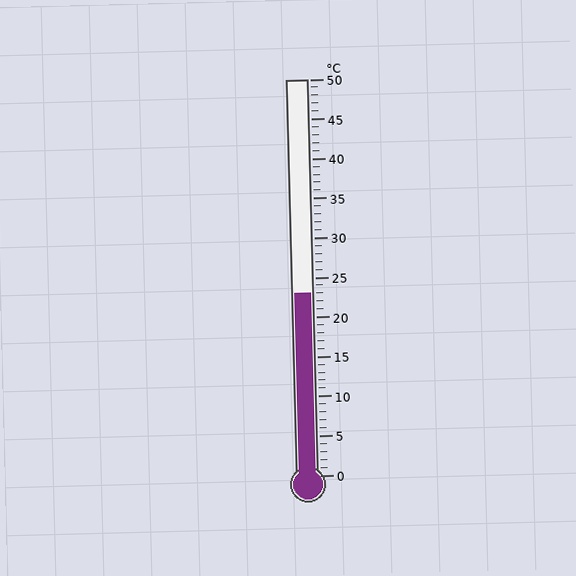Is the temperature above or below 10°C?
The temperature is above 10°C.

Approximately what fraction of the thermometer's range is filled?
The thermometer is filled to approximately 45% of its range.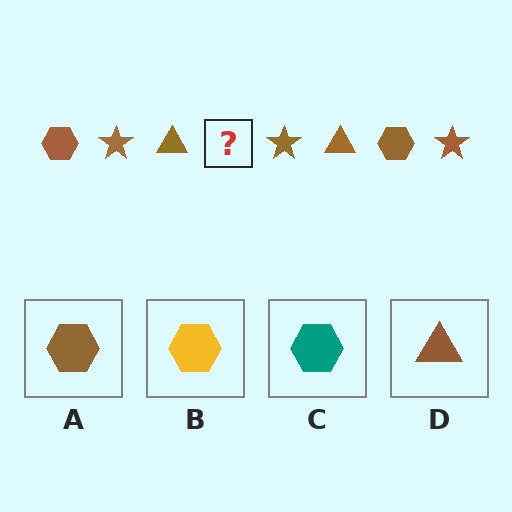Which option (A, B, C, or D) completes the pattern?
A.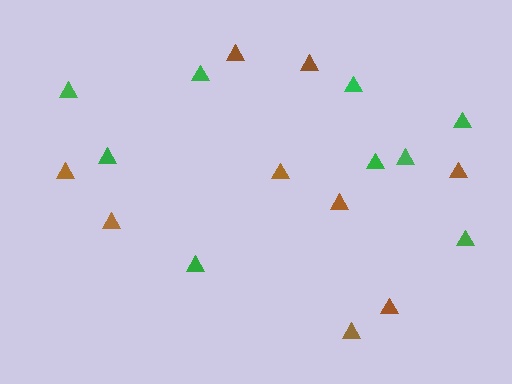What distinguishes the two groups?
There are 2 groups: one group of brown triangles (9) and one group of green triangles (9).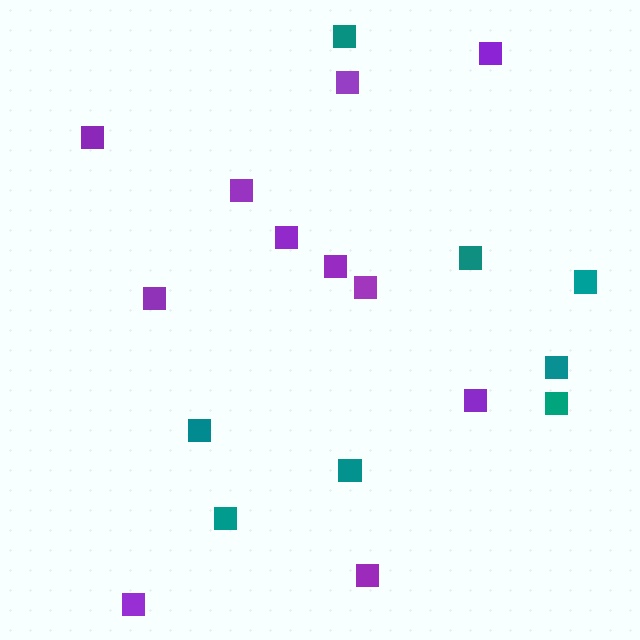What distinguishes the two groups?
There are 2 groups: one group of teal squares (8) and one group of purple squares (11).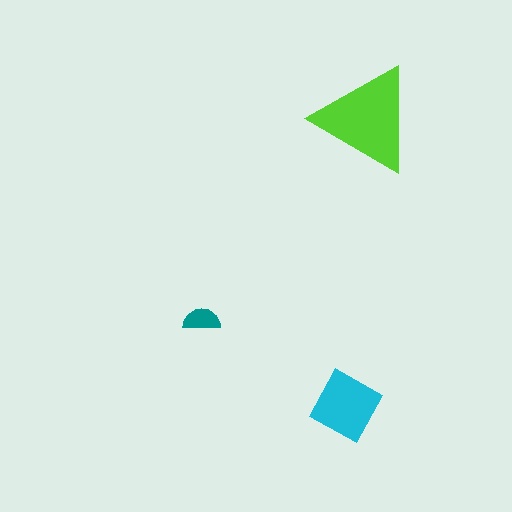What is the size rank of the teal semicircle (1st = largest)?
3rd.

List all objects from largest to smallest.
The lime triangle, the cyan square, the teal semicircle.